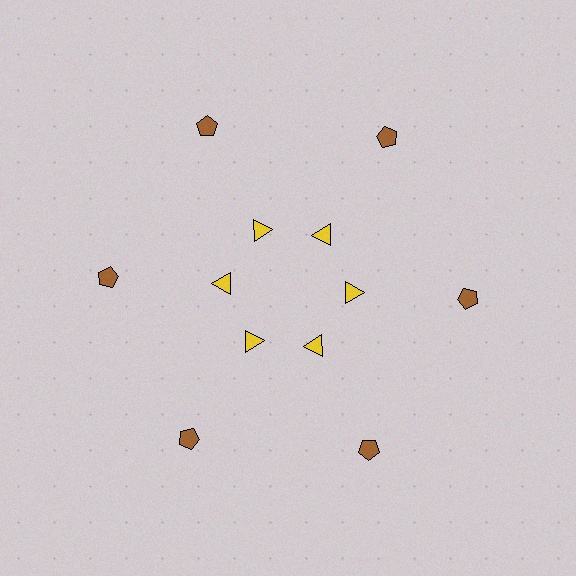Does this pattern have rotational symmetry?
Yes, this pattern has 6-fold rotational symmetry. It looks the same after rotating 60 degrees around the center.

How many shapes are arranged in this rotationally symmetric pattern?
There are 12 shapes, arranged in 6 groups of 2.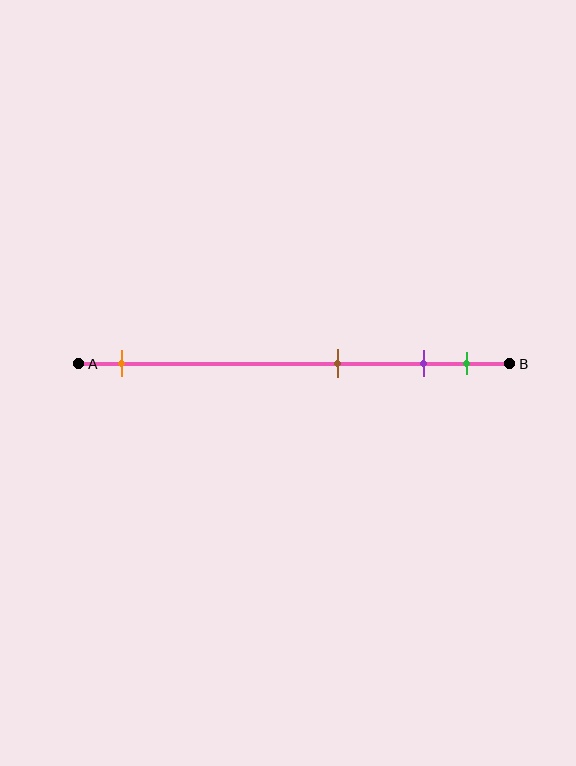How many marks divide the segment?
There are 4 marks dividing the segment.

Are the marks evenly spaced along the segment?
No, the marks are not evenly spaced.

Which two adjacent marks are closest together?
The purple and green marks are the closest adjacent pair.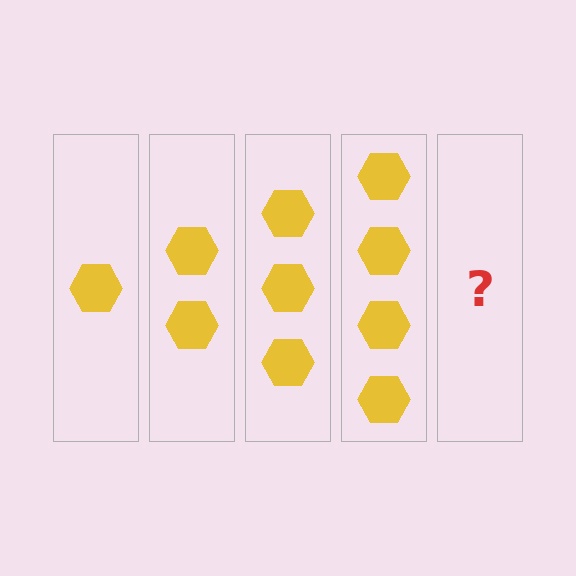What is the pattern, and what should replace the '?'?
The pattern is that each step adds one more hexagon. The '?' should be 5 hexagons.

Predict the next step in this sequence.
The next step is 5 hexagons.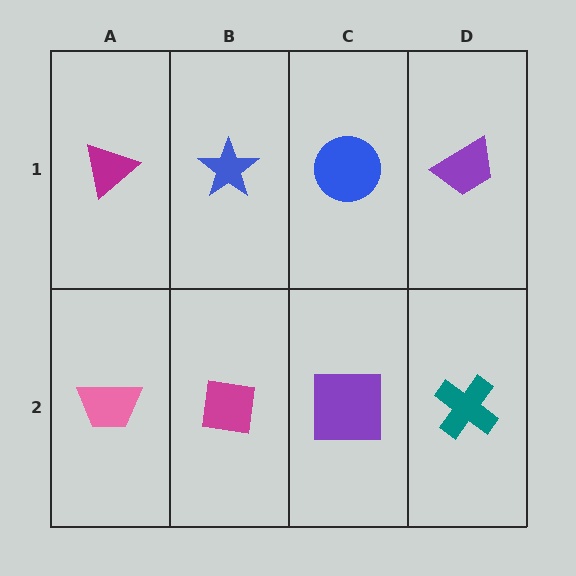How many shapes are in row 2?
4 shapes.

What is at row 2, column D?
A teal cross.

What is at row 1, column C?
A blue circle.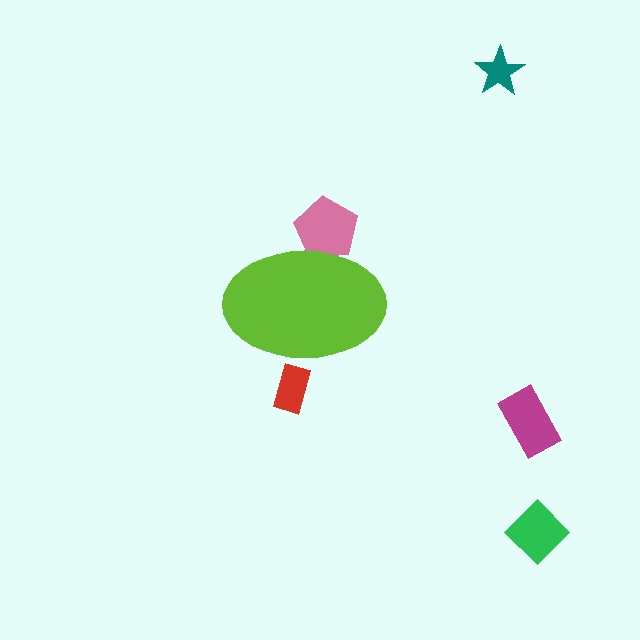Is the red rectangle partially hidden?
Yes, the red rectangle is partially hidden behind the lime ellipse.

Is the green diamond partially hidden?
No, the green diamond is fully visible.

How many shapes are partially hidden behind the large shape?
2 shapes are partially hidden.